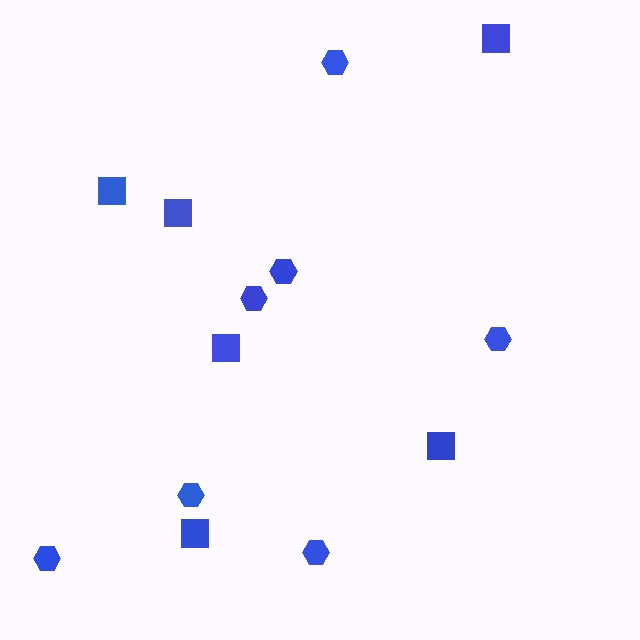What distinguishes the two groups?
There are 2 groups: one group of hexagons (7) and one group of squares (6).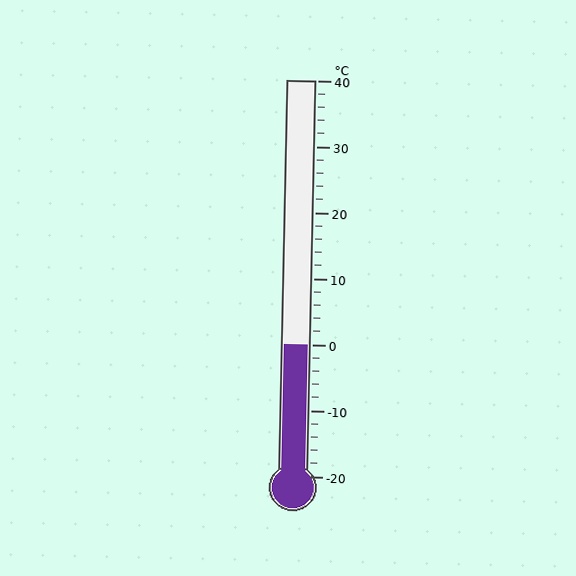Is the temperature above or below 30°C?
The temperature is below 30°C.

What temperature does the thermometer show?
The thermometer shows approximately 0°C.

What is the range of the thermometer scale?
The thermometer scale ranges from -20°C to 40°C.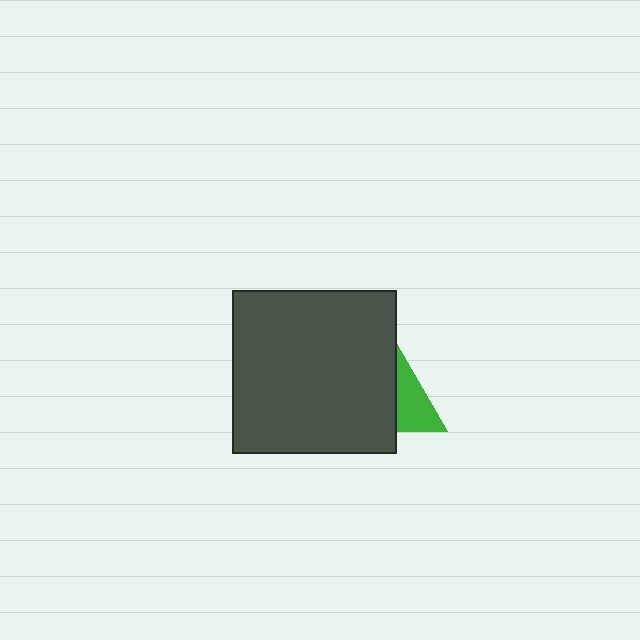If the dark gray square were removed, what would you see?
You would see the complete green triangle.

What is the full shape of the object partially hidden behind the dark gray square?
The partially hidden object is a green triangle.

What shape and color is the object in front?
The object in front is a dark gray square.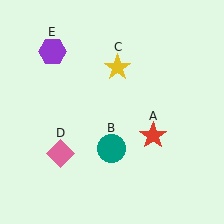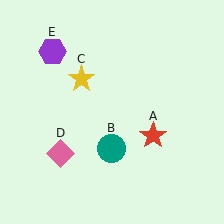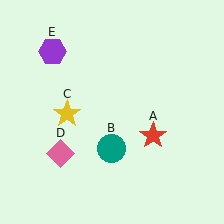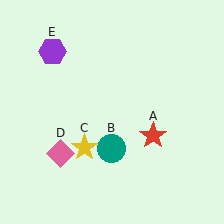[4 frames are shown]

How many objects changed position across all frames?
1 object changed position: yellow star (object C).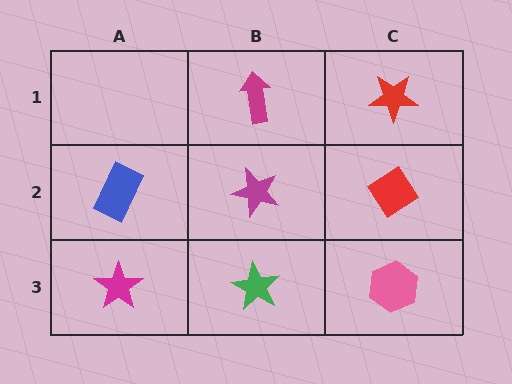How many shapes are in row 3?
3 shapes.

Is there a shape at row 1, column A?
No, that cell is empty.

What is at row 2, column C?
A red diamond.